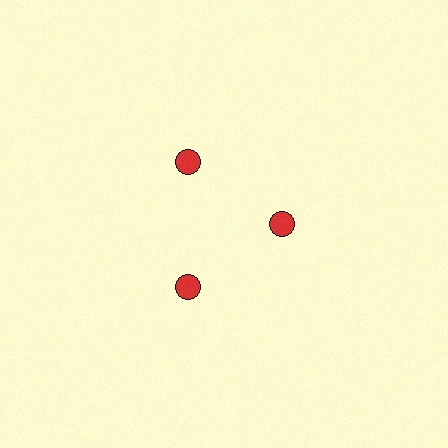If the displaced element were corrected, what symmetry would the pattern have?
It would have 3-fold rotational symmetry — the pattern would map onto itself every 120 degrees.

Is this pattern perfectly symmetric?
No. The 3 red circles are arranged in a ring, but one element near the 3 o'clock position is pulled inward toward the center, breaking the 3-fold rotational symmetry.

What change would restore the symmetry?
The symmetry would be restored by moving it outward, back onto the ring so that all 3 circles sit at equal angles and equal distance from the center.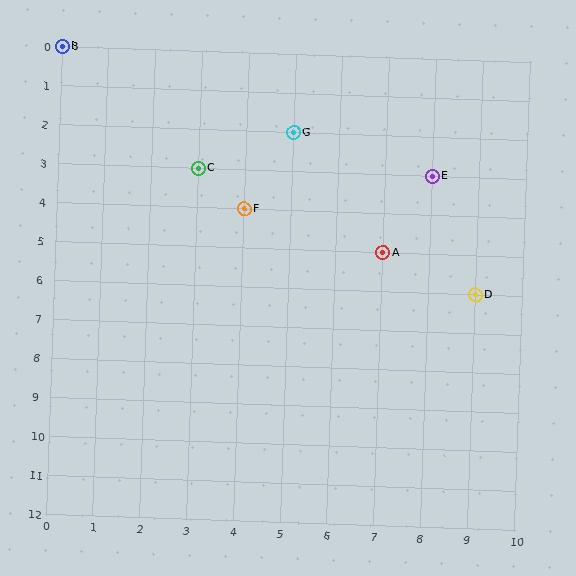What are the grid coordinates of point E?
Point E is at grid coordinates (8, 3).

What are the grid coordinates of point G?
Point G is at grid coordinates (5, 2).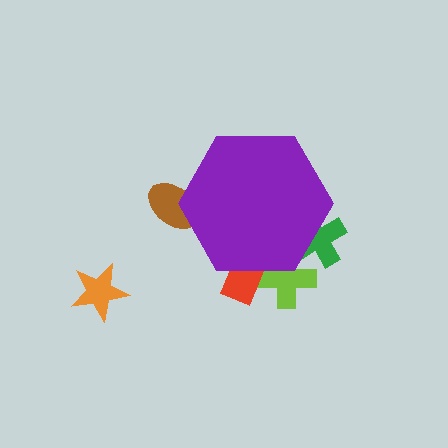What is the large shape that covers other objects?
A purple hexagon.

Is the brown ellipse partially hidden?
Yes, the brown ellipse is partially hidden behind the purple hexagon.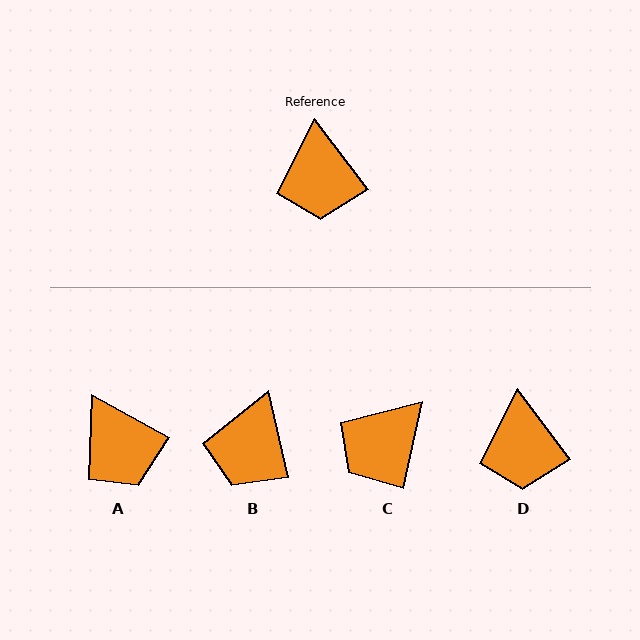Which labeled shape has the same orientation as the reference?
D.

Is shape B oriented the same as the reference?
No, it is off by about 24 degrees.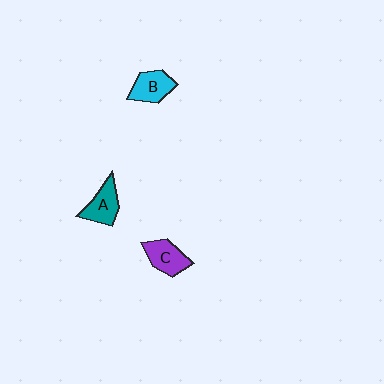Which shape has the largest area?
Shape C (purple).